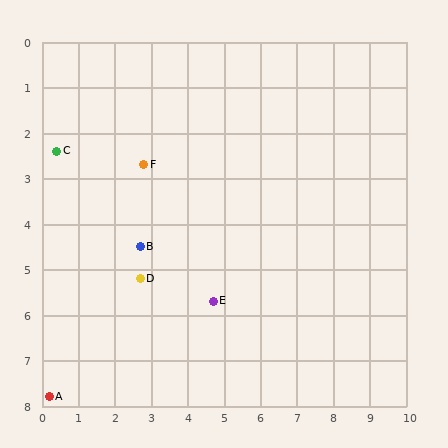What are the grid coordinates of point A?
Point A is at approximately (0.2, 7.8).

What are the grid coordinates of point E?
Point E is at approximately (4.7, 5.7).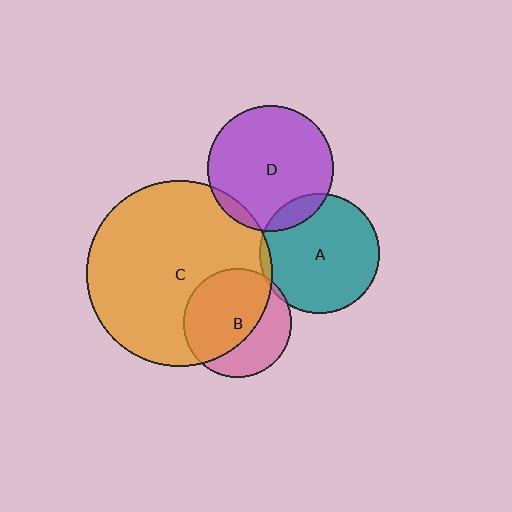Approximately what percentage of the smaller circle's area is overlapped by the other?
Approximately 5%.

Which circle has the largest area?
Circle C (orange).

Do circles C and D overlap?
Yes.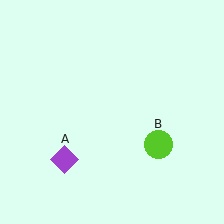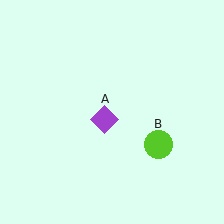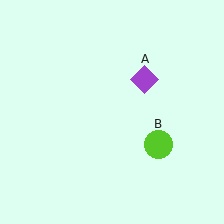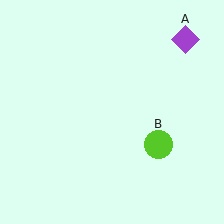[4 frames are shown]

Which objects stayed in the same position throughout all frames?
Lime circle (object B) remained stationary.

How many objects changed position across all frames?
1 object changed position: purple diamond (object A).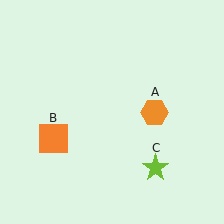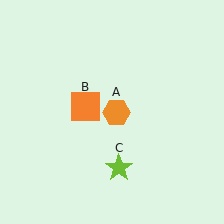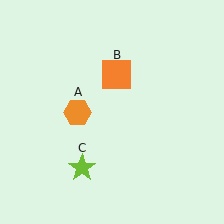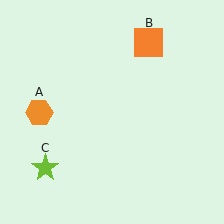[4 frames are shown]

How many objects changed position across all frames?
3 objects changed position: orange hexagon (object A), orange square (object B), lime star (object C).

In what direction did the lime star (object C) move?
The lime star (object C) moved left.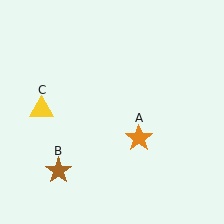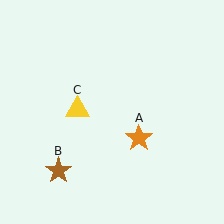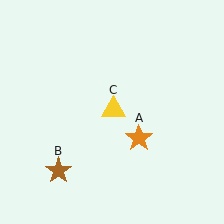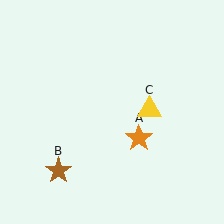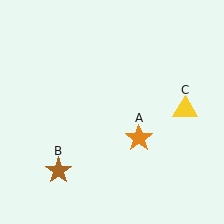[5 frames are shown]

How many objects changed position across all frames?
1 object changed position: yellow triangle (object C).